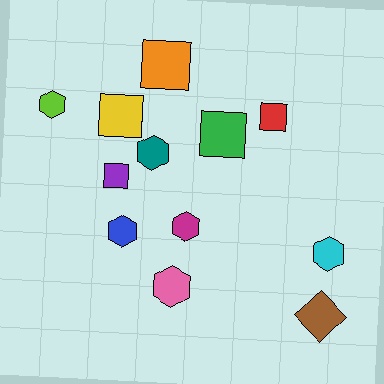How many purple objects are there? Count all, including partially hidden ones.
There is 1 purple object.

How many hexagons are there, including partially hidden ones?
There are 6 hexagons.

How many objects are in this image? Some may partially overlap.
There are 12 objects.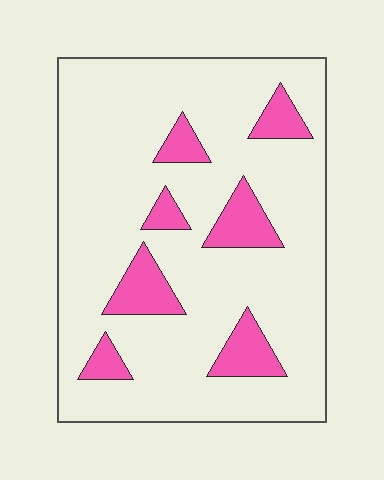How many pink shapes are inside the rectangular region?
7.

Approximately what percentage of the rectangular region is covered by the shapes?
Approximately 15%.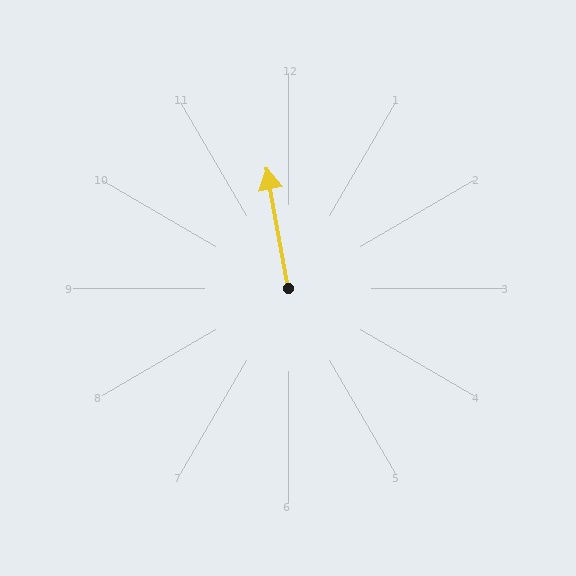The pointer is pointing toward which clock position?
Roughly 12 o'clock.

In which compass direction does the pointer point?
North.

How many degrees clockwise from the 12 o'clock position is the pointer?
Approximately 350 degrees.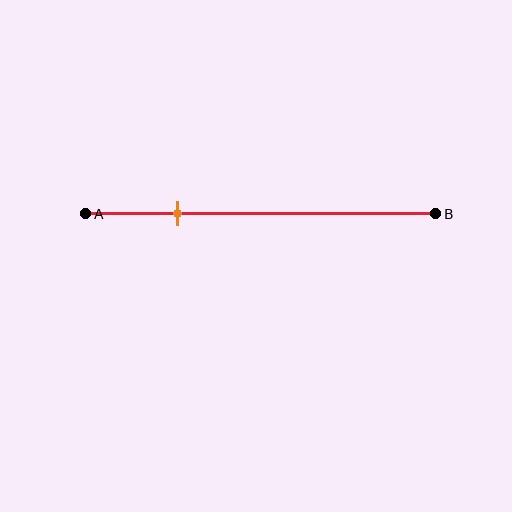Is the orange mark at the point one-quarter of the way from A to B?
Yes, the mark is approximately at the one-quarter point.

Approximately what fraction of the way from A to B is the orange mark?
The orange mark is approximately 25% of the way from A to B.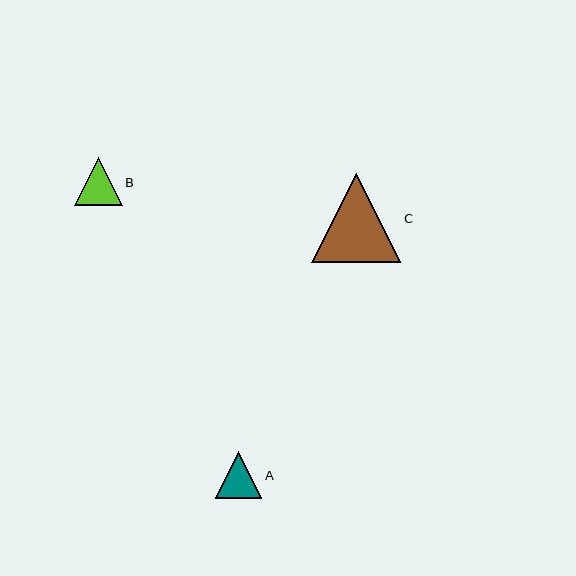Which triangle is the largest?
Triangle C is the largest with a size of approximately 89 pixels.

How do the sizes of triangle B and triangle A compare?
Triangle B and triangle A are approximately the same size.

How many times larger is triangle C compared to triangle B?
Triangle C is approximately 1.9 times the size of triangle B.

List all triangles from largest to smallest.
From largest to smallest: C, B, A.